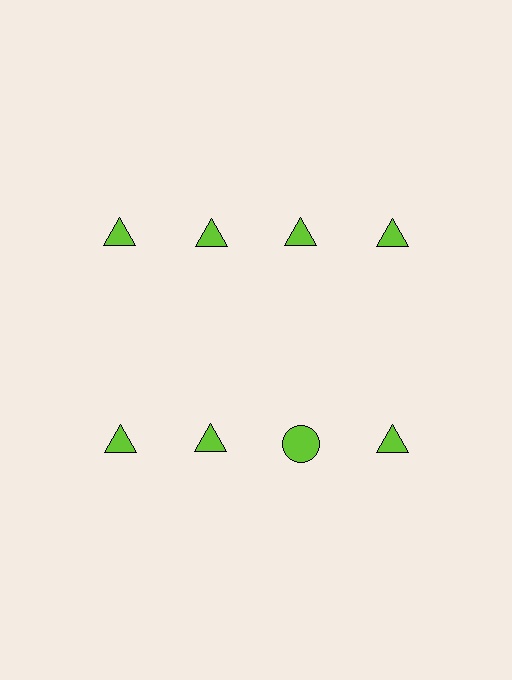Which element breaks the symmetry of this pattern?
The lime circle in the second row, center column breaks the symmetry. All other shapes are lime triangles.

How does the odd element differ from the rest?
It has a different shape: circle instead of triangle.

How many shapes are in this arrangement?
There are 8 shapes arranged in a grid pattern.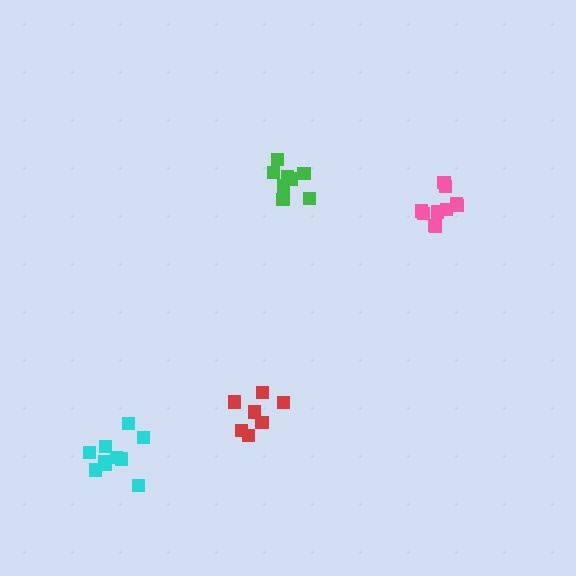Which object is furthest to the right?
The pink cluster is rightmost.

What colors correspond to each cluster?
The clusters are colored: cyan, red, pink, green.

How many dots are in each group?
Group 1: 10 dots, Group 2: 7 dots, Group 3: 10 dots, Group 4: 9 dots (36 total).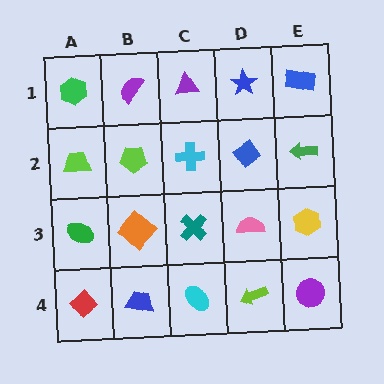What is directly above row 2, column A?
A green hexagon.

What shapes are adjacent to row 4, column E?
A yellow hexagon (row 3, column E), a lime arrow (row 4, column D).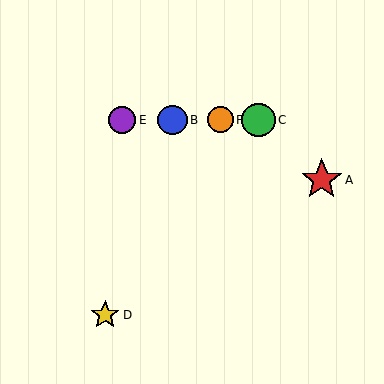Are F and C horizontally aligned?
Yes, both are at y≈120.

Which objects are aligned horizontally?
Objects B, C, E, F are aligned horizontally.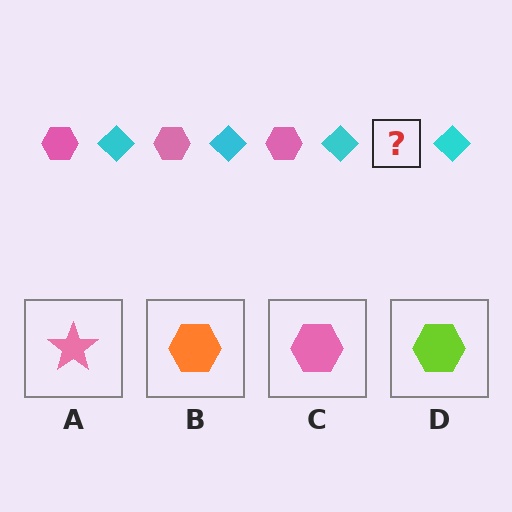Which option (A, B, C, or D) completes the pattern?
C.